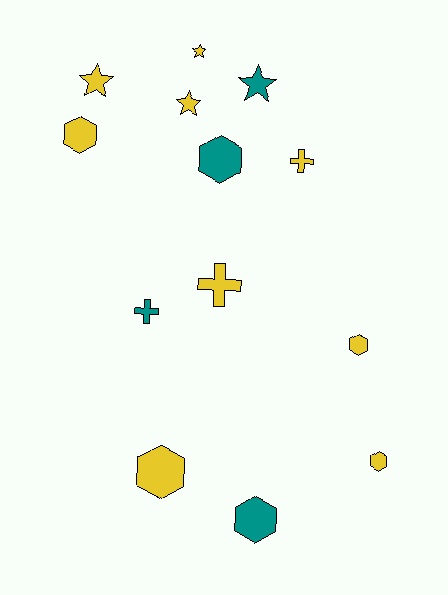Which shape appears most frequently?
Hexagon, with 6 objects.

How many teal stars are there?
There is 1 teal star.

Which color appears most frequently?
Yellow, with 9 objects.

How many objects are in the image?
There are 13 objects.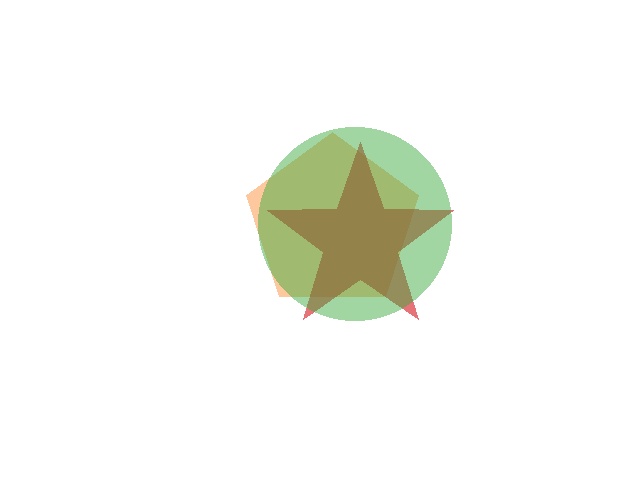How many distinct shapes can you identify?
There are 3 distinct shapes: an orange pentagon, a red star, a green circle.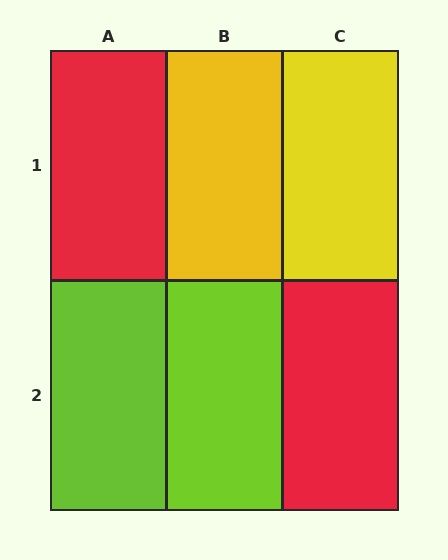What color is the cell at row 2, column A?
Lime.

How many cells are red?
2 cells are red.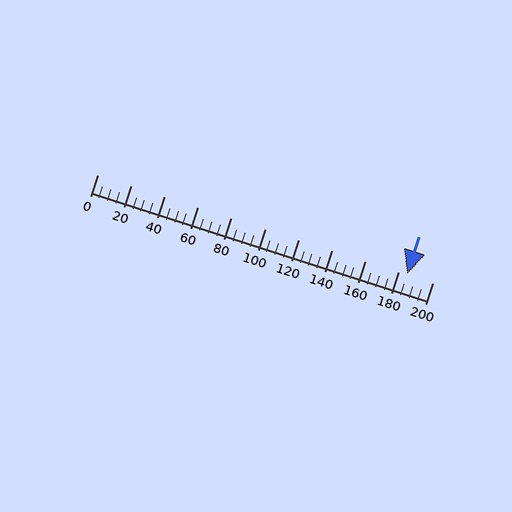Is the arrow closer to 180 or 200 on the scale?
The arrow is closer to 180.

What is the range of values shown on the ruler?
The ruler shows values from 0 to 200.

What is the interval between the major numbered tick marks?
The major tick marks are spaced 20 units apart.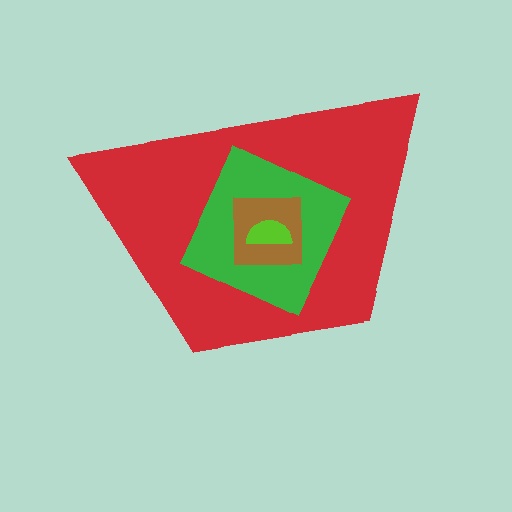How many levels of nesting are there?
4.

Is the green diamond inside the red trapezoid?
Yes.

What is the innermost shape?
The lime semicircle.